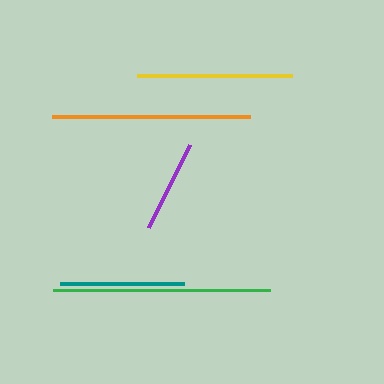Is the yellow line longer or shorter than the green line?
The green line is longer than the yellow line.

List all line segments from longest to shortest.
From longest to shortest: green, orange, yellow, teal, purple.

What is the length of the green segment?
The green segment is approximately 216 pixels long.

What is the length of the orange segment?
The orange segment is approximately 198 pixels long.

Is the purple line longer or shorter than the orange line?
The orange line is longer than the purple line.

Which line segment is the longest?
The green line is the longest at approximately 216 pixels.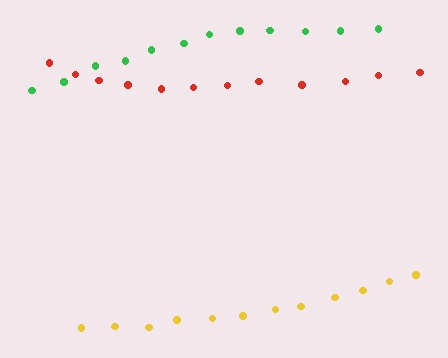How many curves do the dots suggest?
There are 3 distinct paths.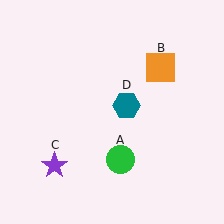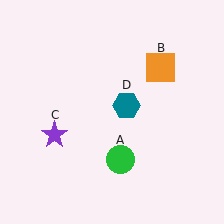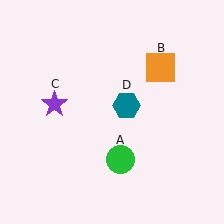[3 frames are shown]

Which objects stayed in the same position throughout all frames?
Green circle (object A) and orange square (object B) and teal hexagon (object D) remained stationary.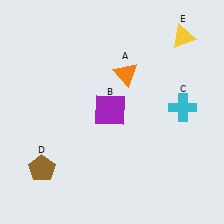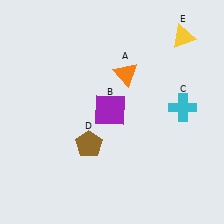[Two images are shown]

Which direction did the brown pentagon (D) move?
The brown pentagon (D) moved right.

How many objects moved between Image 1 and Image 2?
1 object moved between the two images.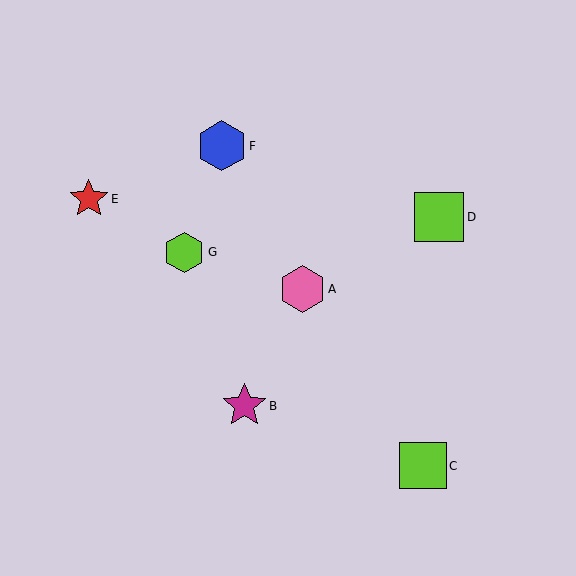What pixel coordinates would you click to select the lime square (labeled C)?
Click at (423, 466) to select the lime square C.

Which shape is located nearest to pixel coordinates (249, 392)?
The magenta star (labeled B) at (244, 406) is nearest to that location.